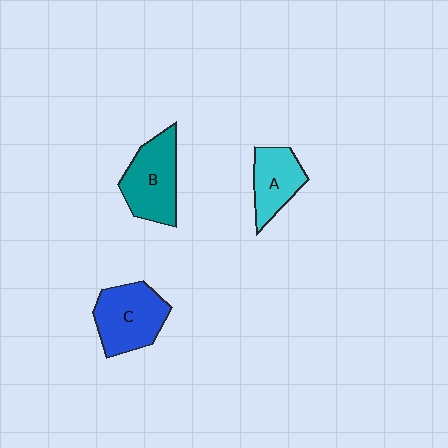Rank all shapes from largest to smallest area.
From largest to smallest: C (blue), B (teal), A (cyan).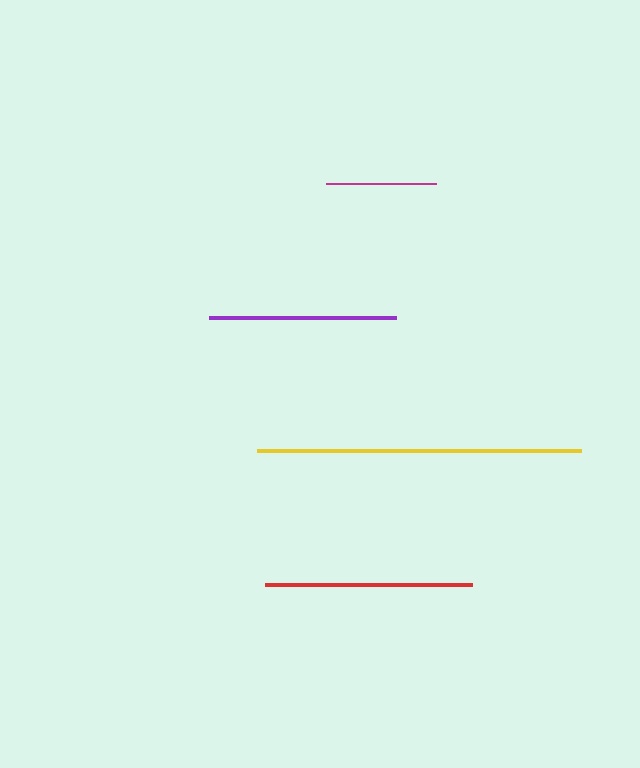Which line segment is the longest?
The yellow line is the longest at approximately 324 pixels.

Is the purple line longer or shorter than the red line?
The red line is longer than the purple line.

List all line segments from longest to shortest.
From longest to shortest: yellow, red, purple, magenta.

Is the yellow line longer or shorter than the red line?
The yellow line is longer than the red line.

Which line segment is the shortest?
The magenta line is the shortest at approximately 110 pixels.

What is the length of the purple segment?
The purple segment is approximately 187 pixels long.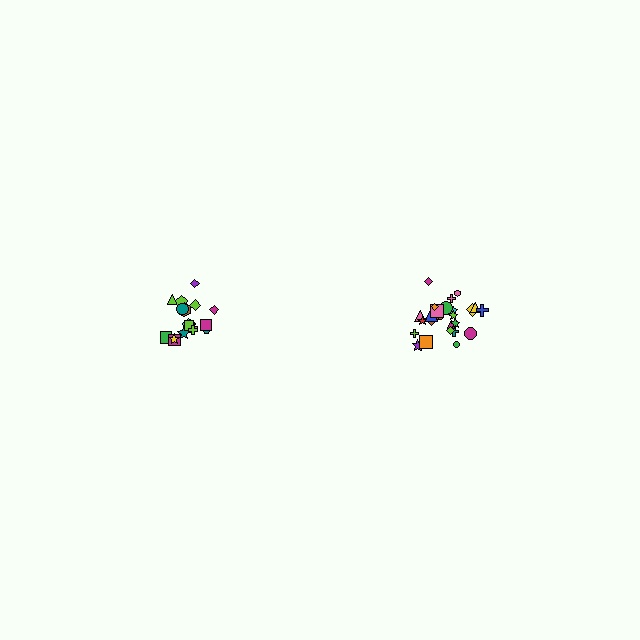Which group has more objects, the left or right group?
The right group.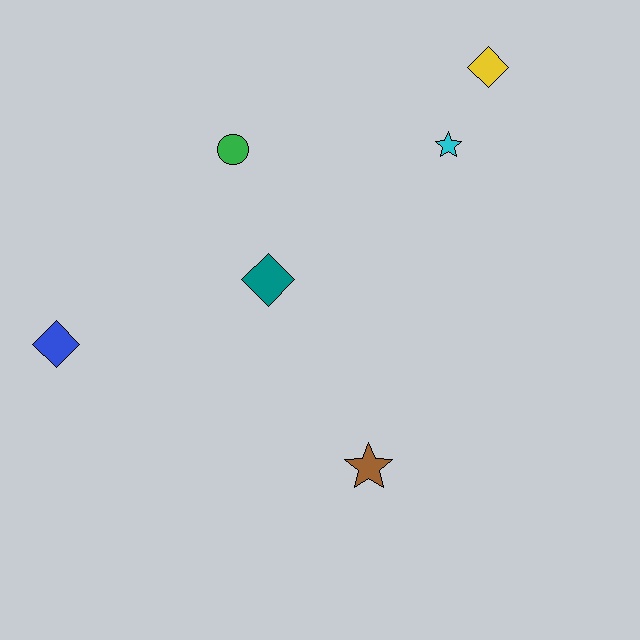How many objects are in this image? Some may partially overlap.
There are 6 objects.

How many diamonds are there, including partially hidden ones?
There are 3 diamonds.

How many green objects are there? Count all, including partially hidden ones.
There is 1 green object.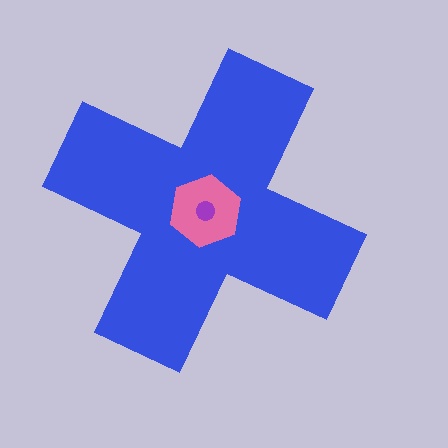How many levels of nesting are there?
3.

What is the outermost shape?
The blue cross.